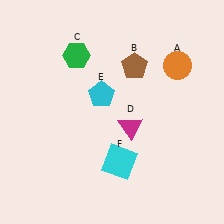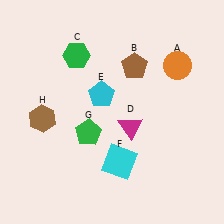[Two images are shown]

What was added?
A green pentagon (G), a brown hexagon (H) were added in Image 2.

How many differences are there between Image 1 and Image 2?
There are 2 differences between the two images.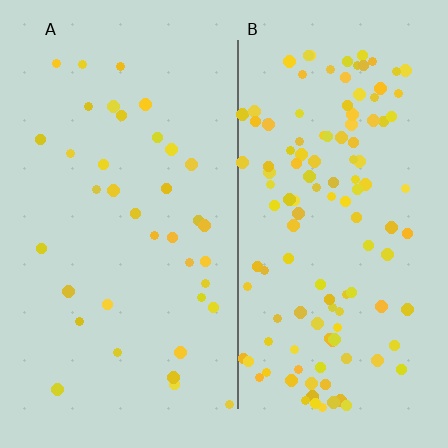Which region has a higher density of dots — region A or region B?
B (the right).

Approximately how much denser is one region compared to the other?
Approximately 3.3× — region B over region A.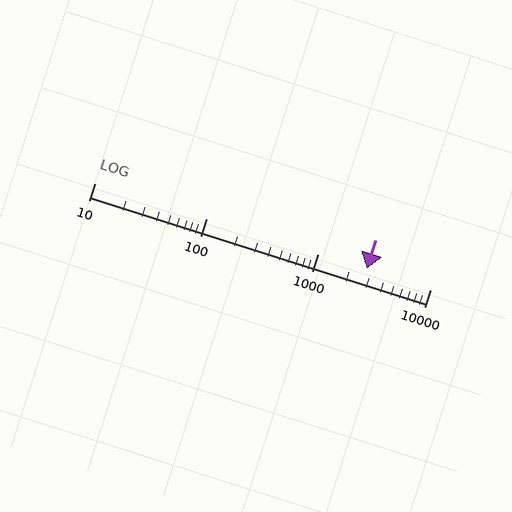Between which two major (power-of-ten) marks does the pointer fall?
The pointer is between 1000 and 10000.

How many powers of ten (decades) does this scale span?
The scale spans 3 decades, from 10 to 10000.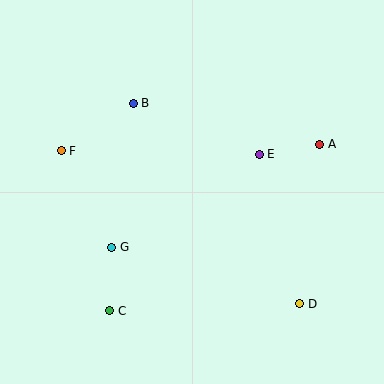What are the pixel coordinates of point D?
Point D is at (300, 304).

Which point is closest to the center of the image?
Point E at (259, 154) is closest to the center.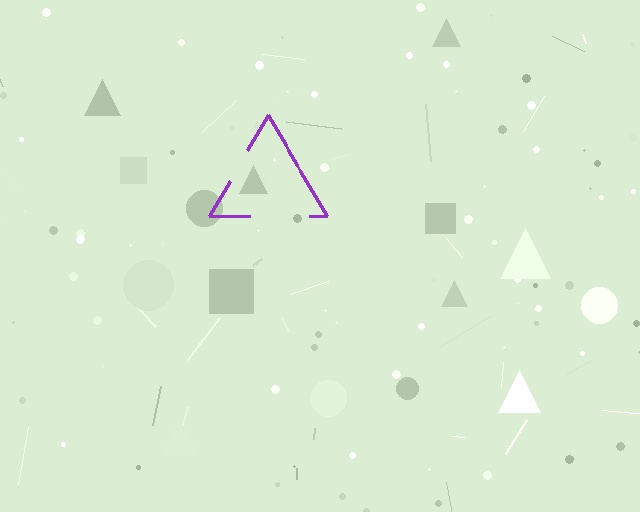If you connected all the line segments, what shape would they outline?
They would outline a triangle.